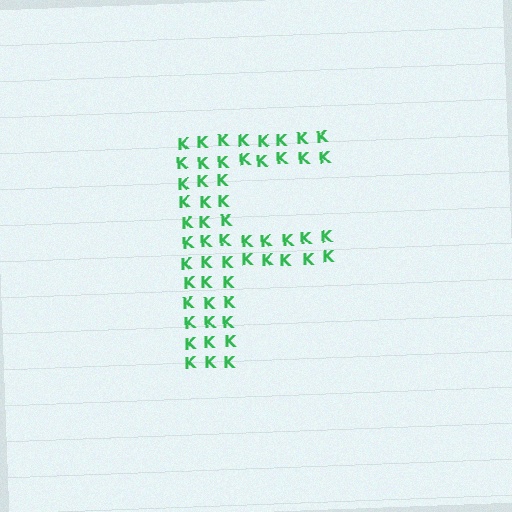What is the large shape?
The large shape is the letter F.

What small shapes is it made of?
It is made of small letter K's.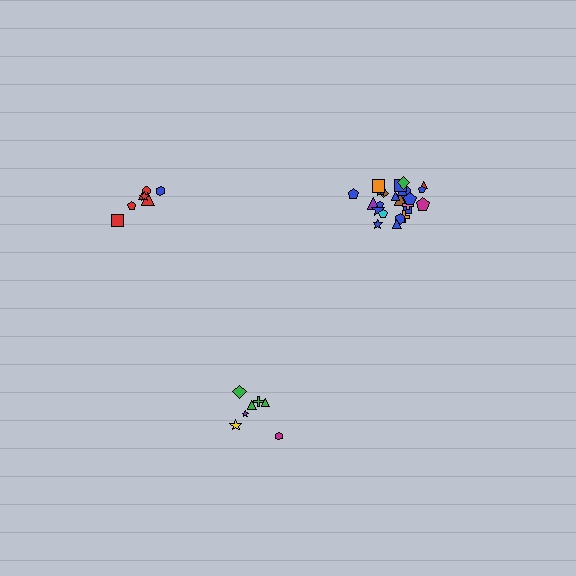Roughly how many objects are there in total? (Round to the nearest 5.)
Roughly 40 objects in total.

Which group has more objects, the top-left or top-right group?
The top-right group.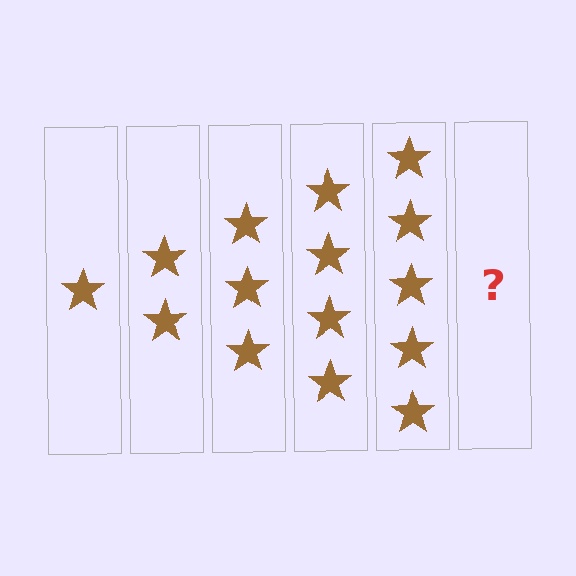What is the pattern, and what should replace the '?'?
The pattern is that each step adds one more star. The '?' should be 6 stars.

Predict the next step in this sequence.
The next step is 6 stars.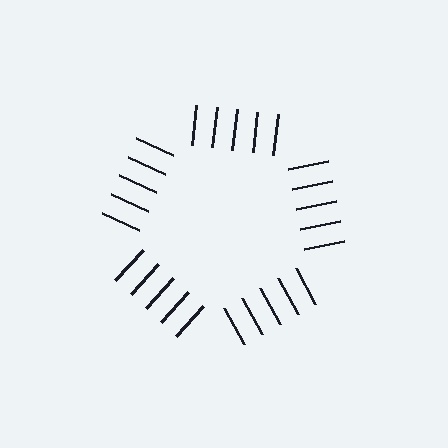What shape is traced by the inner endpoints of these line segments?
An illusory pentagon — the line segments terminate on its edges but no continuous stroke is drawn.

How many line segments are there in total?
25 — 5 along each of the 5 edges.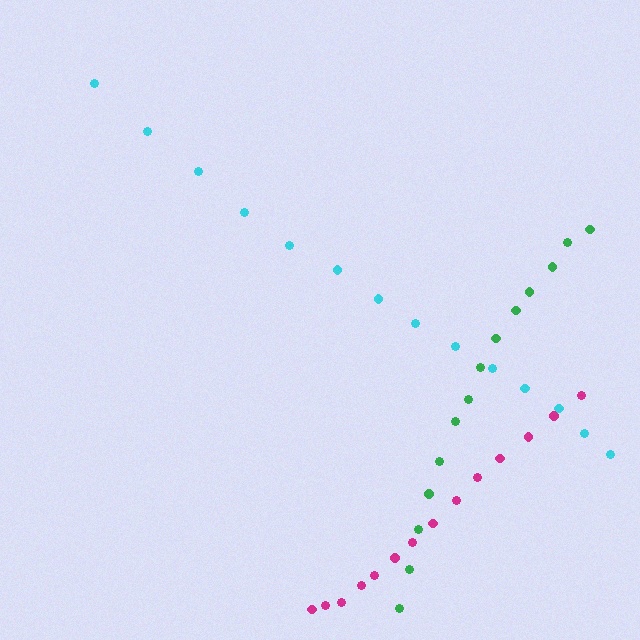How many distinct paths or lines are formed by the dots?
There are 3 distinct paths.